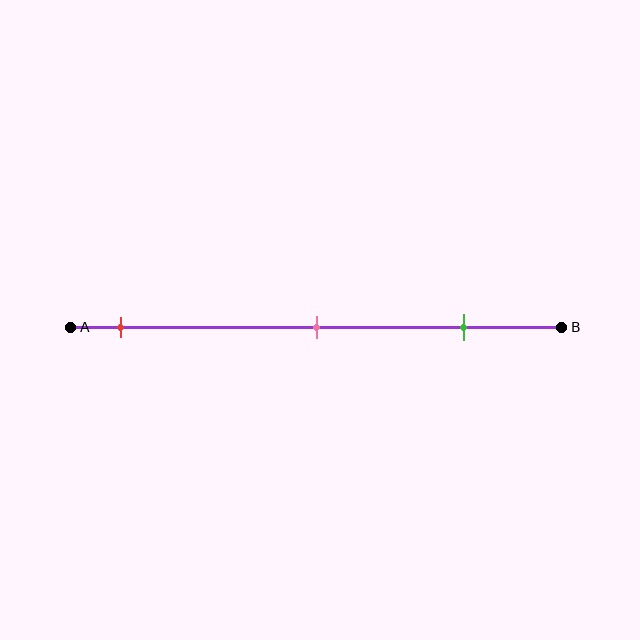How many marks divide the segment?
There are 3 marks dividing the segment.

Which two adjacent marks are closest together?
The pink and green marks are the closest adjacent pair.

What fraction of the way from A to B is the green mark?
The green mark is approximately 80% (0.8) of the way from A to B.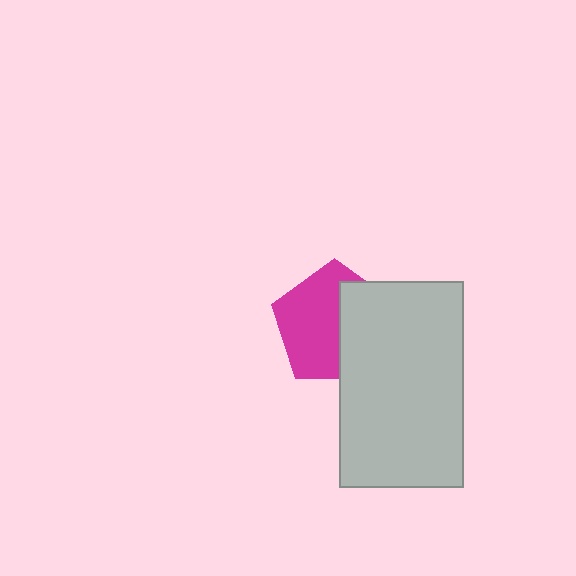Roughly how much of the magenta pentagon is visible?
About half of it is visible (roughly 58%).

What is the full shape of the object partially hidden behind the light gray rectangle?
The partially hidden object is a magenta pentagon.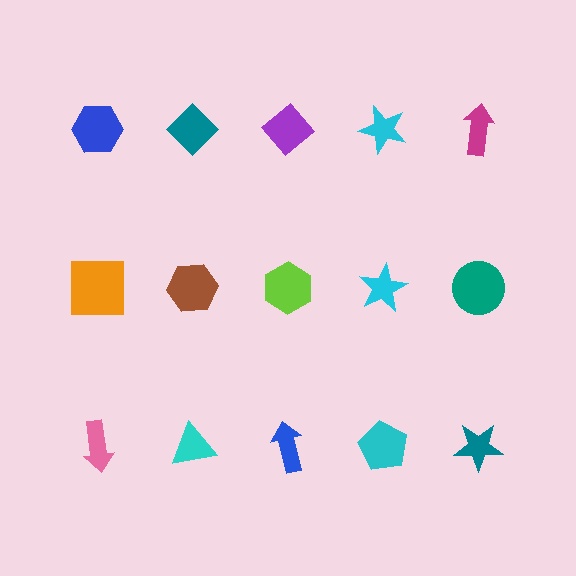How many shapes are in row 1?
5 shapes.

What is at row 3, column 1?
A pink arrow.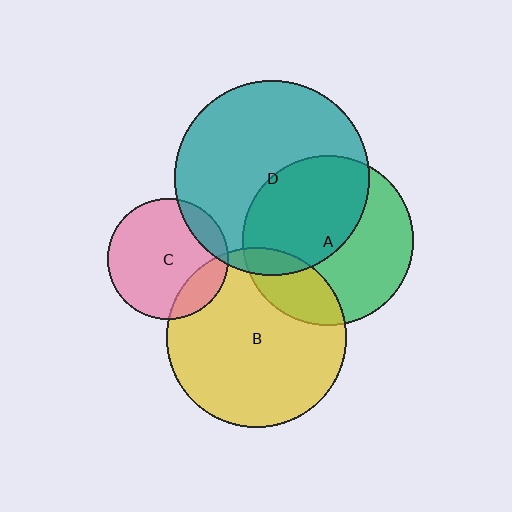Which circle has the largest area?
Circle D (teal).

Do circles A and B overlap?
Yes.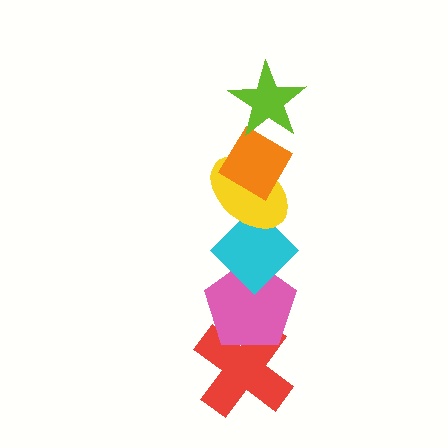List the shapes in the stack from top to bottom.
From top to bottom: the lime star, the orange diamond, the yellow ellipse, the cyan diamond, the pink pentagon, the red cross.